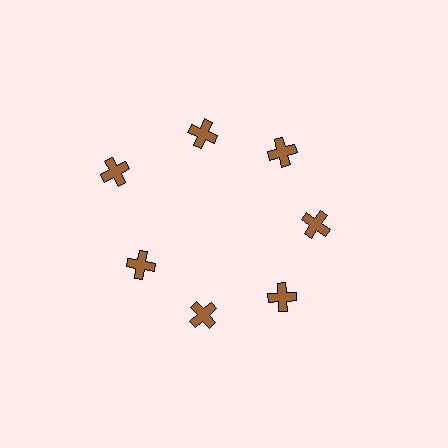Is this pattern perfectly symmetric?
No. The 7 brown crosses are arranged in a ring, but one element near the 10 o'clock position is pushed outward from the center, breaking the 7-fold rotational symmetry.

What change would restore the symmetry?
The symmetry would be restored by moving it inward, back onto the ring so that all 7 crosses sit at equal angles and equal distance from the center.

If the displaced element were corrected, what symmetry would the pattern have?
It would have 7-fold rotational symmetry — the pattern would map onto itself every 51 degrees.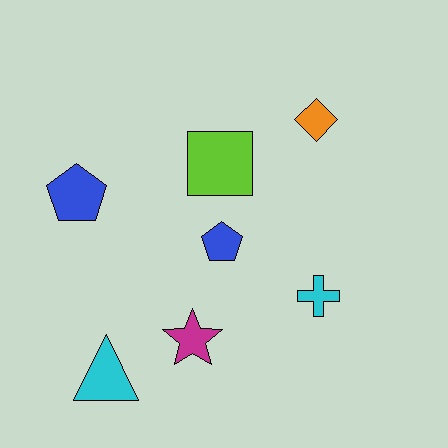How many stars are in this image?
There is 1 star.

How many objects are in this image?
There are 7 objects.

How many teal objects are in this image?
There are no teal objects.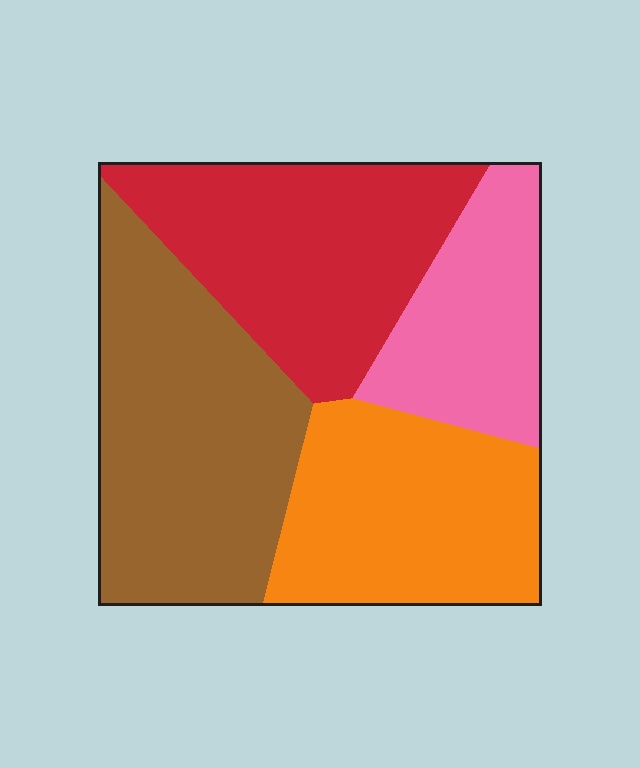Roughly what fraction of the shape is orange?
Orange covers roughly 25% of the shape.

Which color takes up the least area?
Pink, at roughly 15%.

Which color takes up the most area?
Brown, at roughly 30%.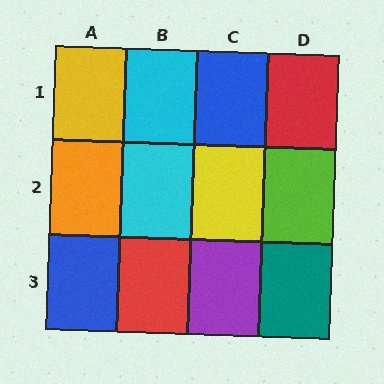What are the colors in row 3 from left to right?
Blue, red, purple, teal.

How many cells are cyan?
2 cells are cyan.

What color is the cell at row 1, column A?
Yellow.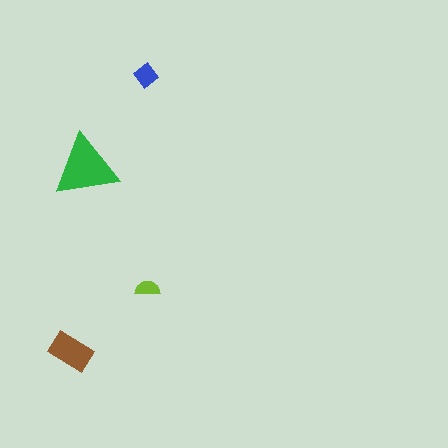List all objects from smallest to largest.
The lime semicircle, the blue diamond, the brown rectangle, the green triangle.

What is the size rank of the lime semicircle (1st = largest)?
4th.